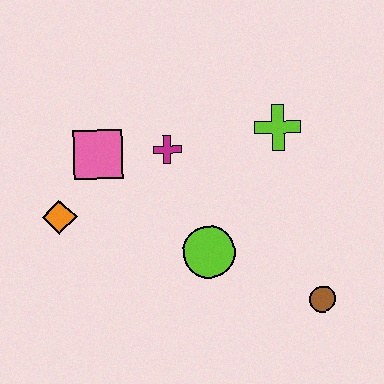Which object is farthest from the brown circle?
The orange diamond is farthest from the brown circle.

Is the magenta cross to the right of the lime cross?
No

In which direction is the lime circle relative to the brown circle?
The lime circle is to the left of the brown circle.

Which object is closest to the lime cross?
The magenta cross is closest to the lime cross.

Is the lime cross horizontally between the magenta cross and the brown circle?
Yes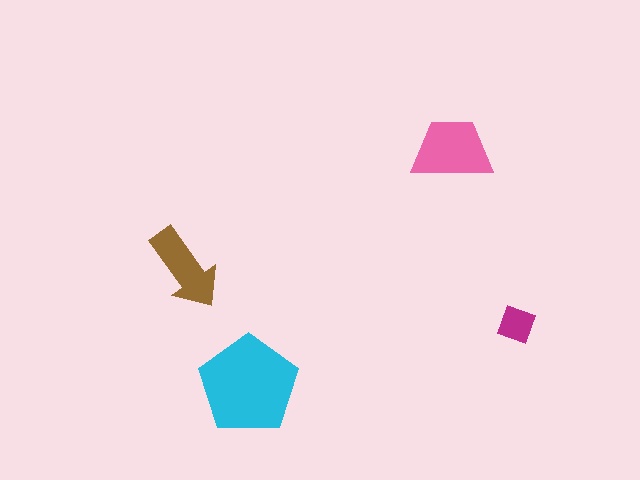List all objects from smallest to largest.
The magenta diamond, the brown arrow, the pink trapezoid, the cyan pentagon.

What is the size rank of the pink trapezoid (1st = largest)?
2nd.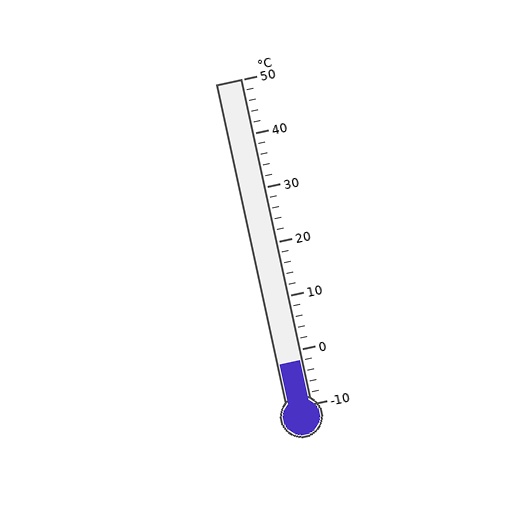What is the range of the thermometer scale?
The thermometer scale ranges from -10°C to 50°C.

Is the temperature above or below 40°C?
The temperature is below 40°C.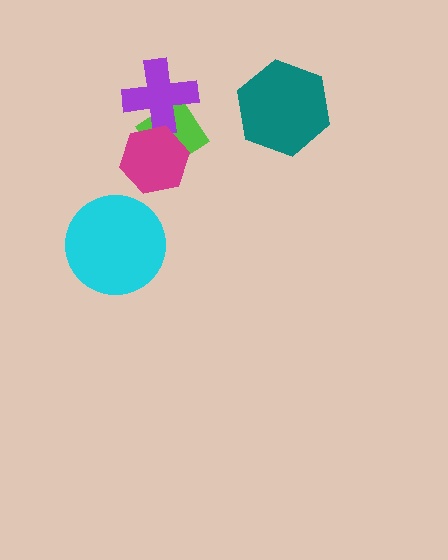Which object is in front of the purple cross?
The magenta hexagon is in front of the purple cross.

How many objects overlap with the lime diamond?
2 objects overlap with the lime diamond.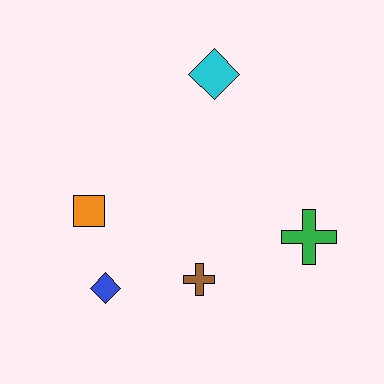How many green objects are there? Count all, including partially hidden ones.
There is 1 green object.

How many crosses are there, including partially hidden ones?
There are 2 crosses.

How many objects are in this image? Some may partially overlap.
There are 5 objects.